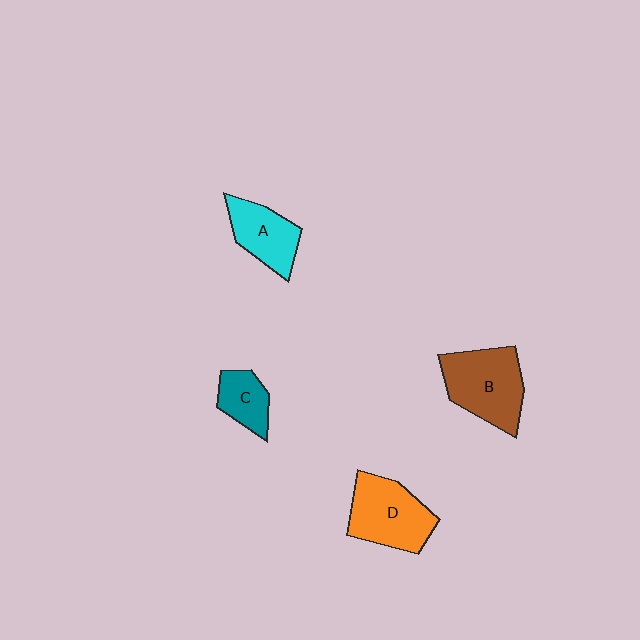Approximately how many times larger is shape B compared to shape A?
Approximately 1.5 times.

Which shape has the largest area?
Shape B (brown).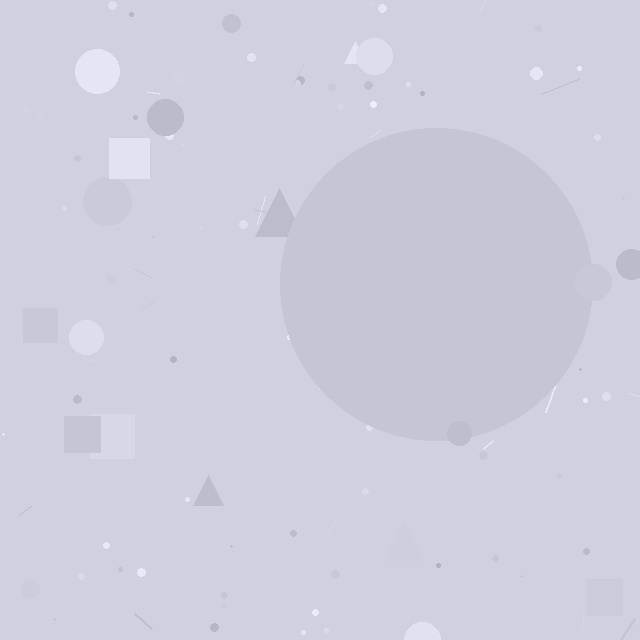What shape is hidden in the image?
A circle is hidden in the image.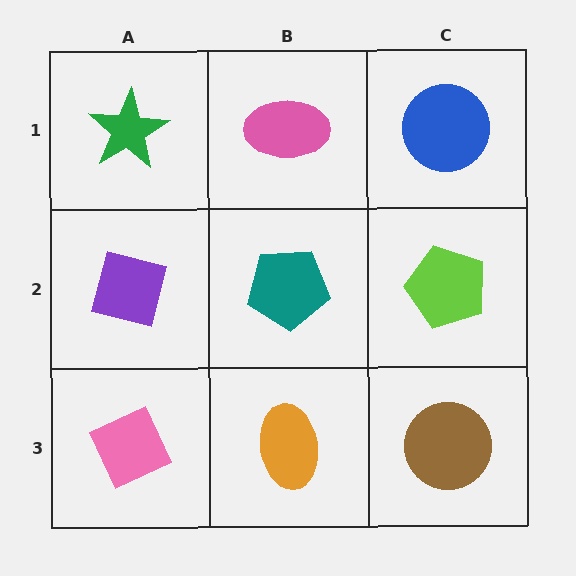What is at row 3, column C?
A brown circle.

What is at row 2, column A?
A purple square.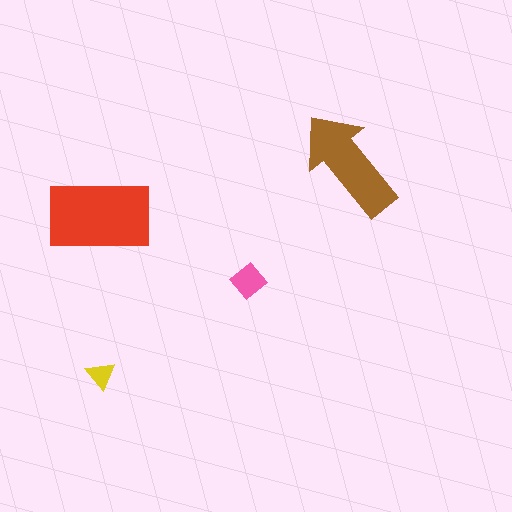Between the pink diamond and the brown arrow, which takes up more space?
The brown arrow.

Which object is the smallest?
The yellow triangle.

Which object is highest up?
The brown arrow is topmost.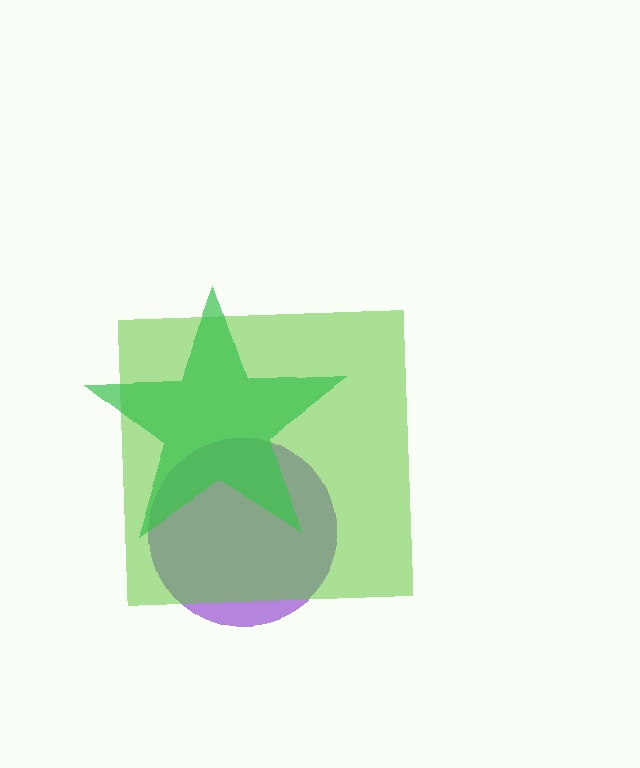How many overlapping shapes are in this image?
There are 3 overlapping shapes in the image.